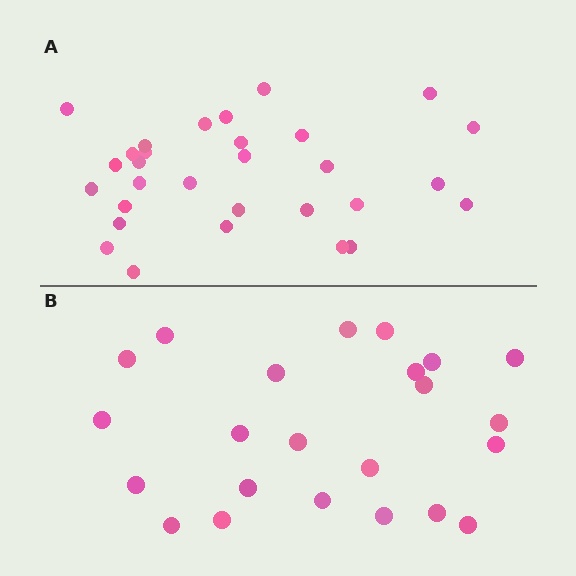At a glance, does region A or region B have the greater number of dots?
Region A (the top region) has more dots.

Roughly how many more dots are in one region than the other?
Region A has roughly 8 or so more dots than region B.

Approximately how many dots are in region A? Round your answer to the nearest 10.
About 30 dots.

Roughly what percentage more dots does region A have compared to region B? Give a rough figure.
About 30% more.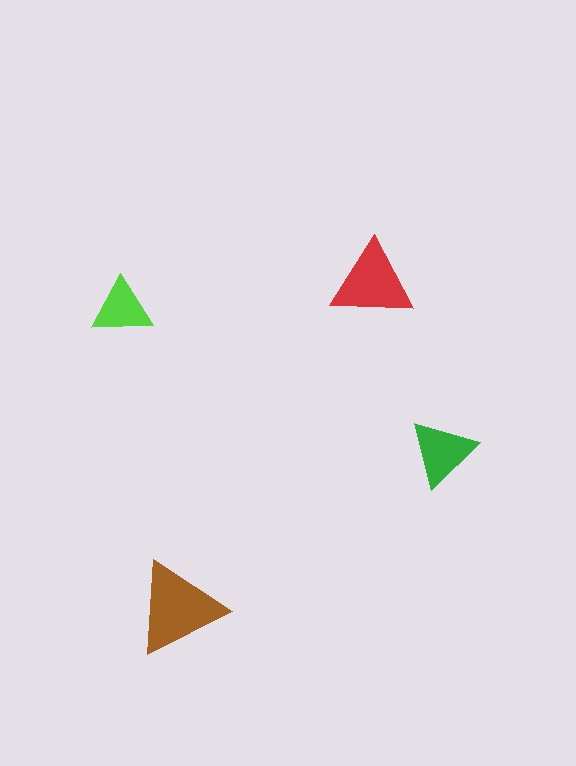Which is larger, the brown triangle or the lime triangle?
The brown one.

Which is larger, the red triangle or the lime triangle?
The red one.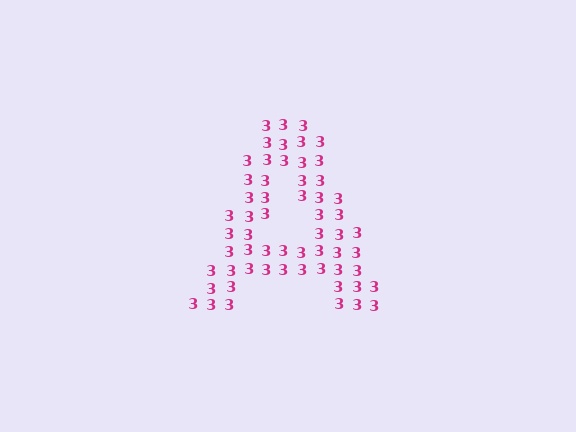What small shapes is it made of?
It is made of small digit 3's.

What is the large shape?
The large shape is the letter A.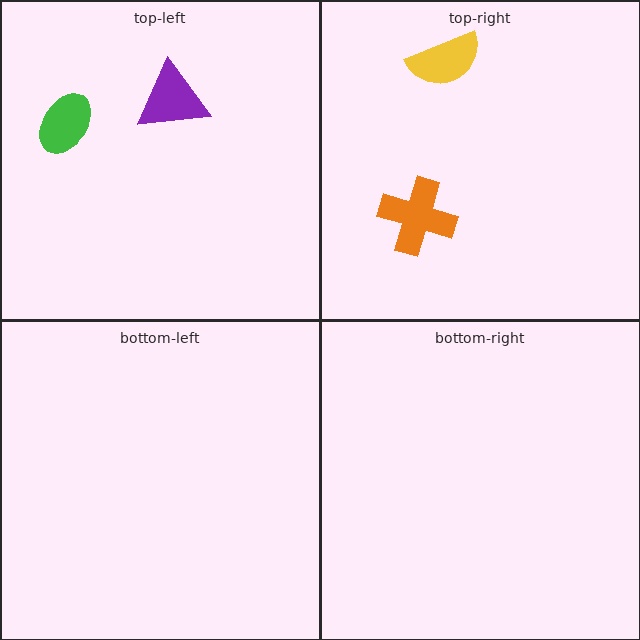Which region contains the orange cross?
The top-right region.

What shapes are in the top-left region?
The purple triangle, the green ellipse.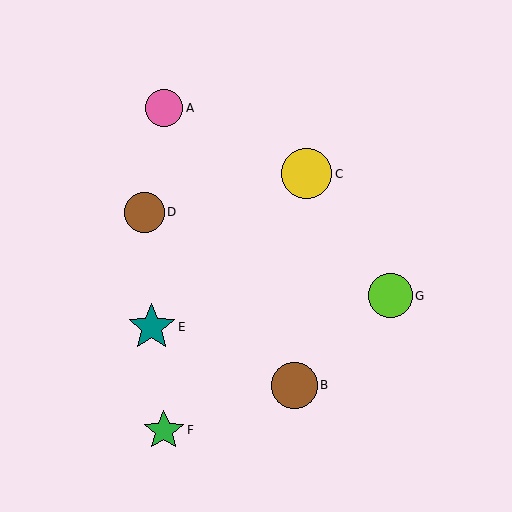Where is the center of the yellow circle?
The center of the yellow circle is at (307, 174).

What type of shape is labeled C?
Shape C is a yellow circle.